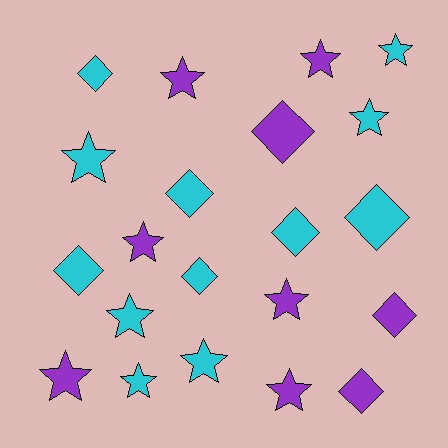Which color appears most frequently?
Cyan, with 12 objects.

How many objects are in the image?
There are 21 objects.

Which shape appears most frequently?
Star, with 12 objects.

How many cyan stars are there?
There are 6 cyan stars.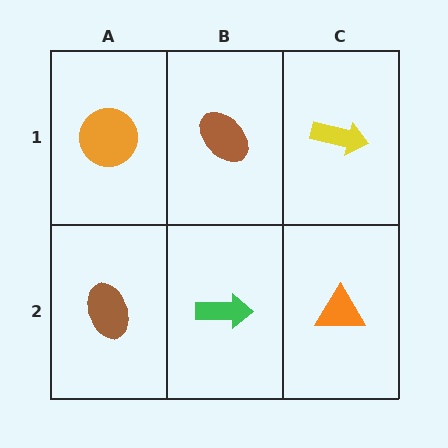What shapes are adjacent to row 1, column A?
A brown ellipse (row 2, column A), a brown ellipse (row 1, column B).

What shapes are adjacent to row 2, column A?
An orange circle (row 1, column A), a green arrow (row 2, column B).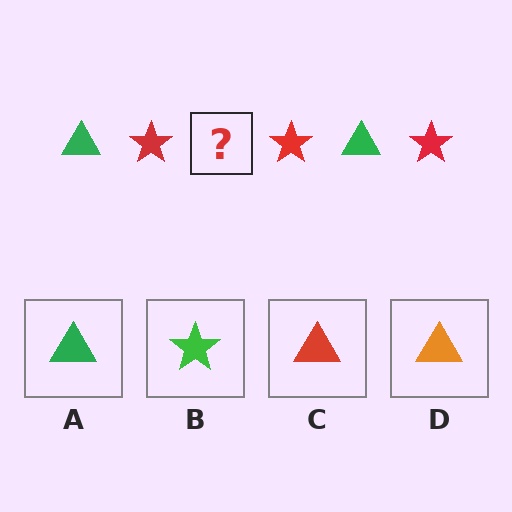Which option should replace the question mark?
Option A.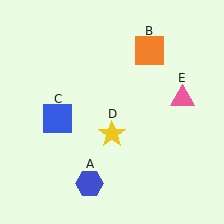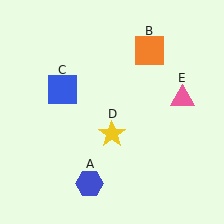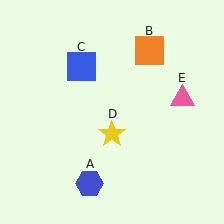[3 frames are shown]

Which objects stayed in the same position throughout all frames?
Blue hexagon (object A) and orange square (object B) and yellow star (object D) and pink triangle (object E) remained stationary.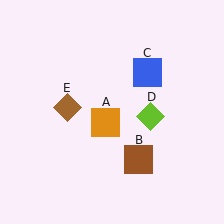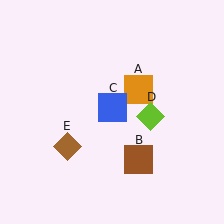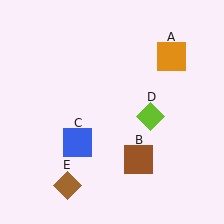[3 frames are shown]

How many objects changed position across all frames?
3 objects changed position: orange square (object A), blue square (object C), brown diamond (object E).